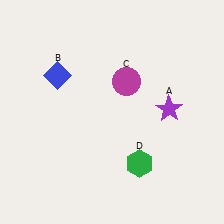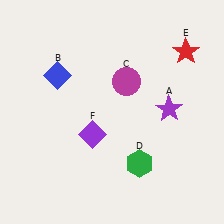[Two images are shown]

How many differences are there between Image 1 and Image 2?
There are 2 differences between the two images.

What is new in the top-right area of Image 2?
A red star (E) was added in the top-right area of Image 2.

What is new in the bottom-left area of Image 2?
A purple diamond (F) was added in the bottom-left area of Image 2.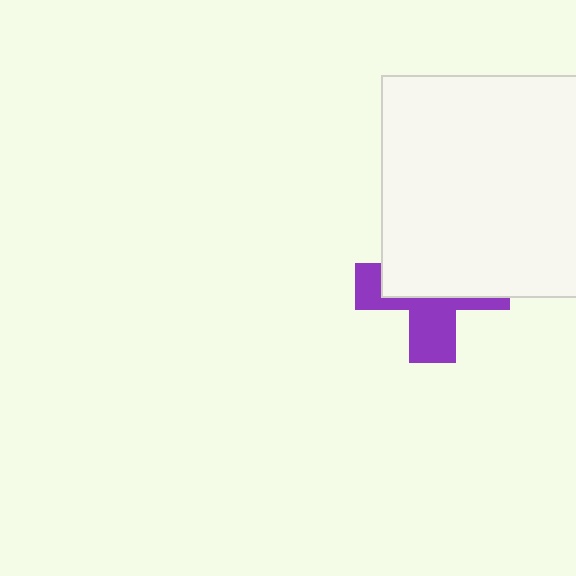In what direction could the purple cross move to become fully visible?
The purple cross could move down. That would shift it out from behind the white square entirely.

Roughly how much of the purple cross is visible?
A small part of it is visible (roughly 43%).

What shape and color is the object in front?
The object in front is a white square.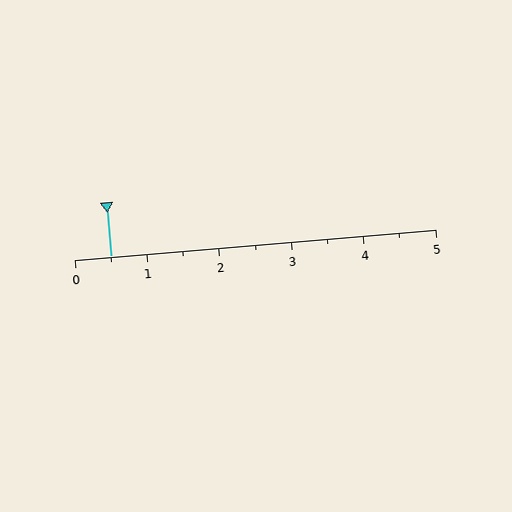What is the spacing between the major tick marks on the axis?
The major ticks are spaced 1 apart.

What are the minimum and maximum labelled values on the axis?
The axis runs from 0 to 5.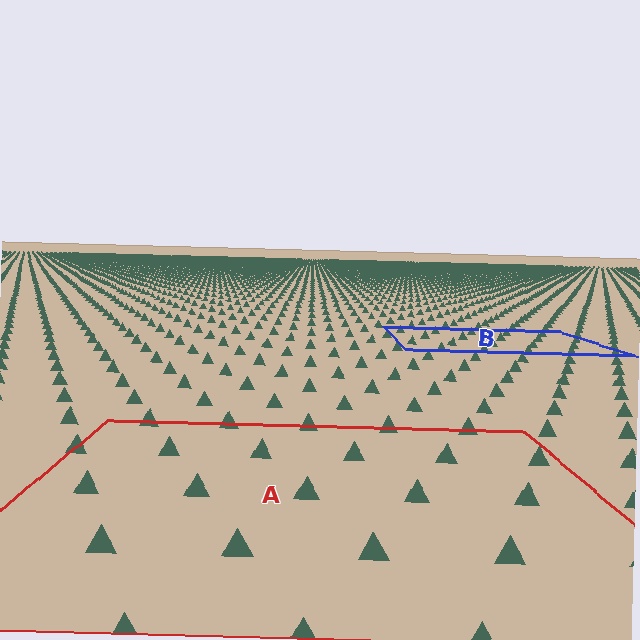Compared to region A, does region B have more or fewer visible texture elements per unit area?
Region B has more texture elements per unit area — they are packed more densely because it is farther away.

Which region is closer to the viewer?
Region A is closer. The texture elements there are larger and more spread out.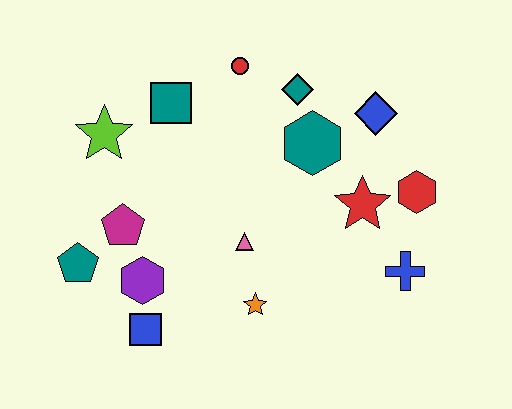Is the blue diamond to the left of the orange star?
No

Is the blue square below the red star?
Yes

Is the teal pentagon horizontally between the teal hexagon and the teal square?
No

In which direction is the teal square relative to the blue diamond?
The teal square is to the left of the blue diamond.